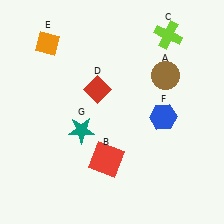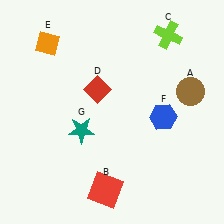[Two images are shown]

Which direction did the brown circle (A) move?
The brown circle (A) moved right.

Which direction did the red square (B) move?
The red square (B) moved down.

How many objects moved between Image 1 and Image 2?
2 objects moved between the two images.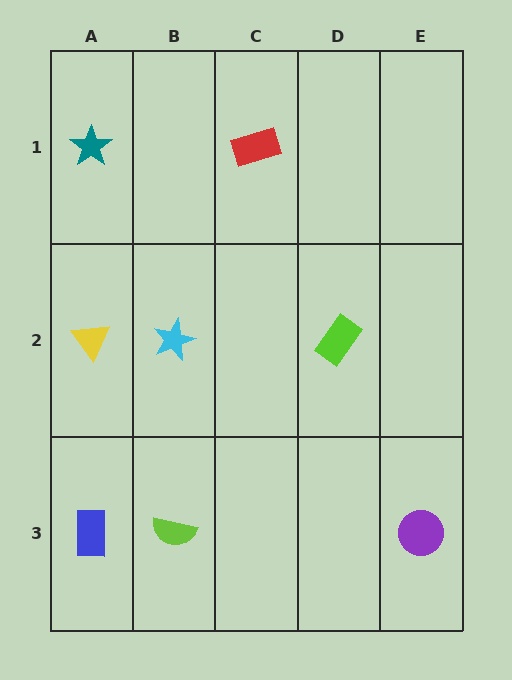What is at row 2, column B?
A cyan star.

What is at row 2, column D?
A lime rectangle.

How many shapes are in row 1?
2 shapes.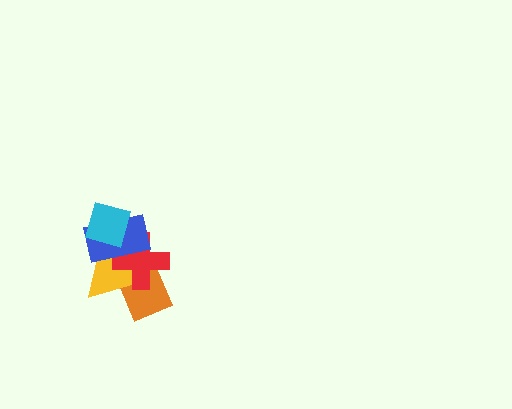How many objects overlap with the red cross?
4 objects overlap with the red cross.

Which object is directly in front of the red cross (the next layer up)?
The blue rectangle is directly in front of the red cross.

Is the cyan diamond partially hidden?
No, no other shape covers it.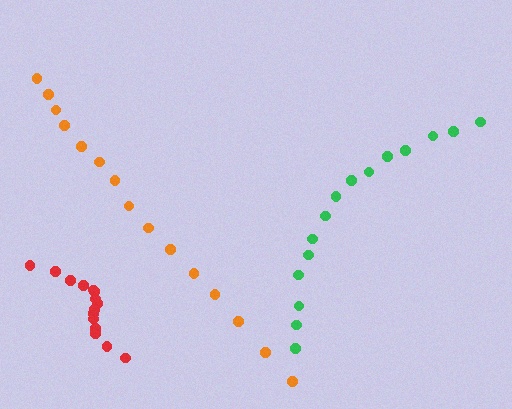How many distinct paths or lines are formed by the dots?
There are 3 distinct paths.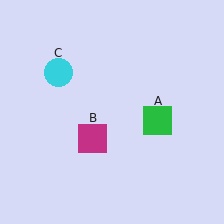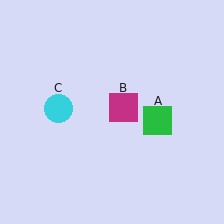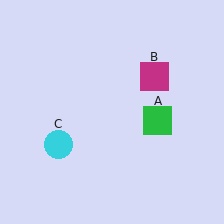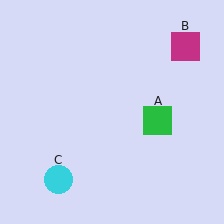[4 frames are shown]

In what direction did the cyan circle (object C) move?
The cyan circle (object C) moved down.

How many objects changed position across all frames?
2 objects changed position: magenta square (object B), cyan circle (object C).